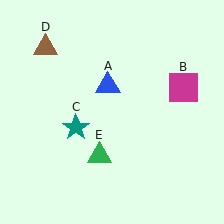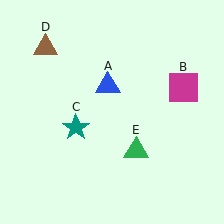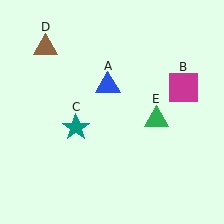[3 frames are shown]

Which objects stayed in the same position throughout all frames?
Blue triangle (object A) and magenta square (object B) and teal star (object C) and brown triangle (object D) remained stationary.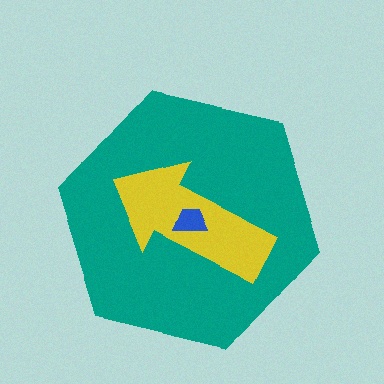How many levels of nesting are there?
3.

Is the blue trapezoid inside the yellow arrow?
Yes.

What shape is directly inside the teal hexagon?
The yellow arrow.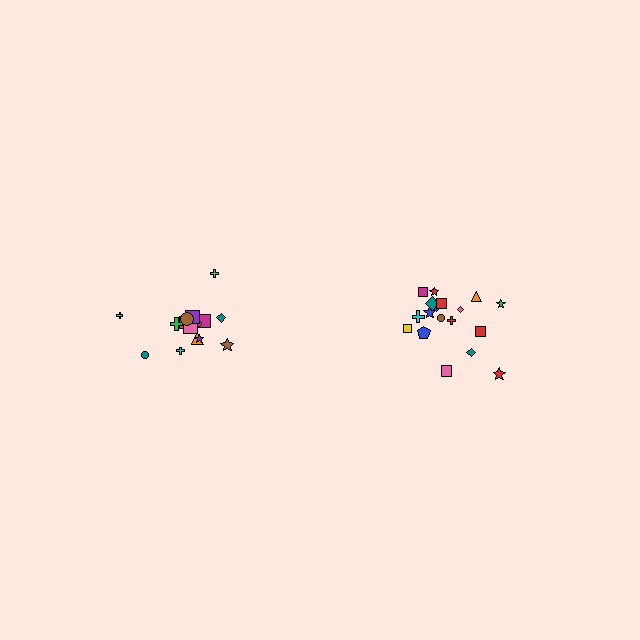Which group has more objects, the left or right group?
The right group.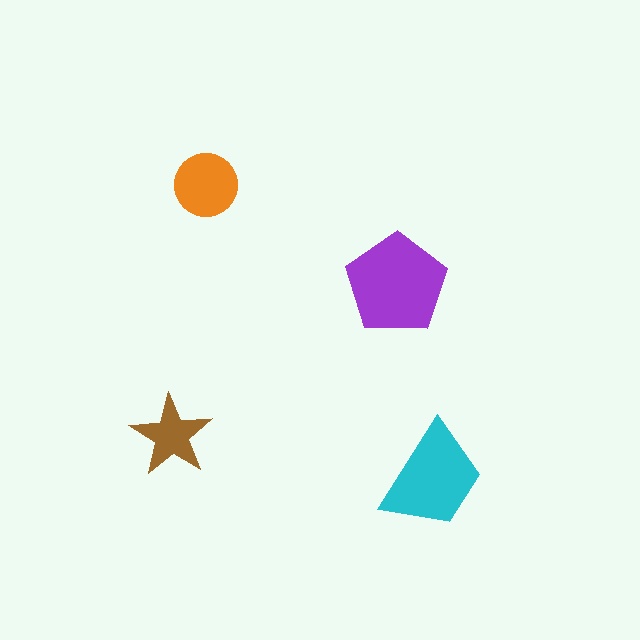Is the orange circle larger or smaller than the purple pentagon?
Smaller.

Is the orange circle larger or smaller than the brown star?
Larger.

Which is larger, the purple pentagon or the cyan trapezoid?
The purple pentagon.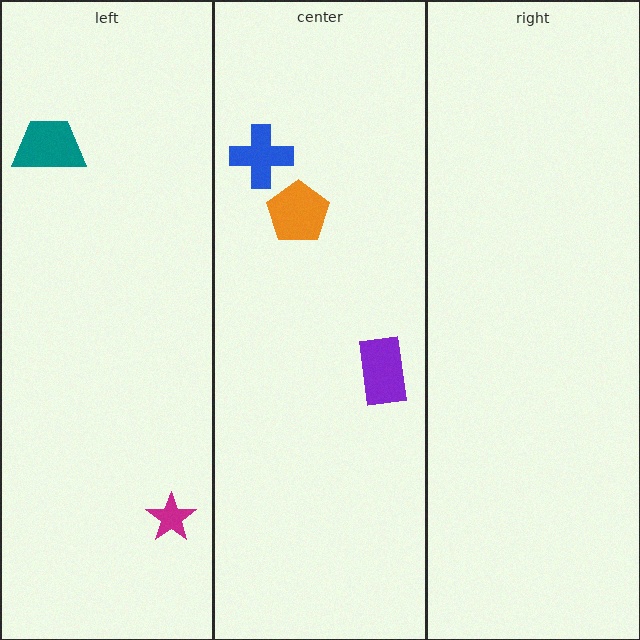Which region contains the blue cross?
The center region.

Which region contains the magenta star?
The left region.